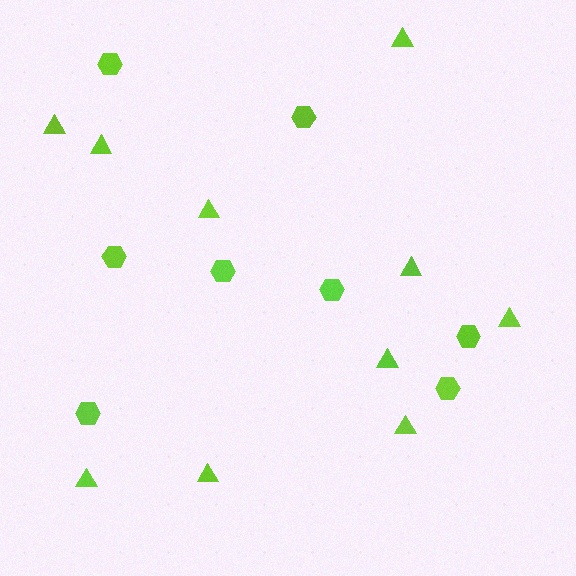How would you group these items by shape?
There are 2 groups: one group of hexagons (8) and one group of triangles (10).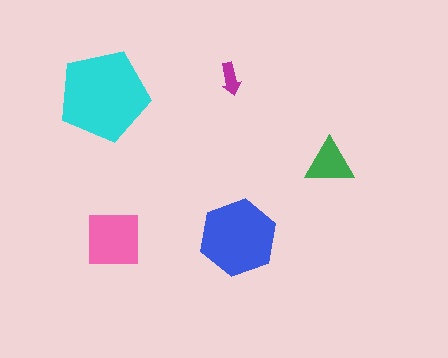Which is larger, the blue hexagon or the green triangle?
The blue hexagon.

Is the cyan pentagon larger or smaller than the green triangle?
Larger.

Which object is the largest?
The cyan pentagon.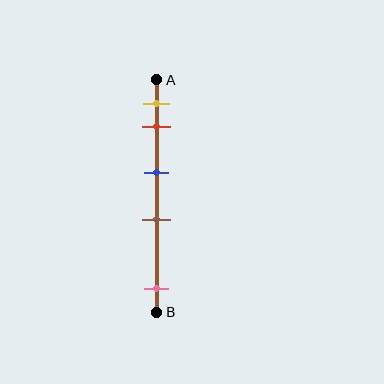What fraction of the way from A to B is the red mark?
The red mark is approximately 20% (0.2) of the way from A to B.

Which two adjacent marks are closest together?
The yellow and red marks are the closest adjacent pair.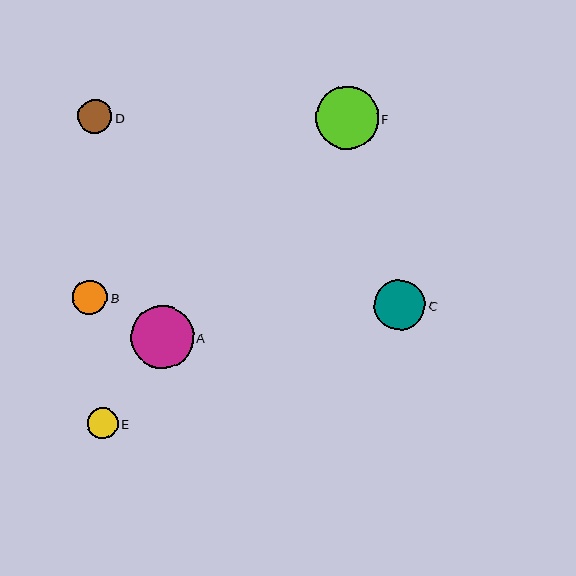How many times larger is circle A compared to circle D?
Circle A is approximately 1.9 times the size of circle D.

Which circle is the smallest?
Circle E is the smallest with a size of approximately 31 pixels.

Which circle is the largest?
Circle A is the largest with a size of approximately 63 pixels.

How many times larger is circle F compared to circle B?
Circle F is approximately 1.8 times the size of circle B.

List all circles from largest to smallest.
From largest to smallest: A, F, C, B, D, E.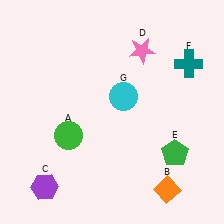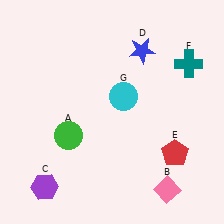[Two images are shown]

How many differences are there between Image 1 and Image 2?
There are 3 differences between the two images.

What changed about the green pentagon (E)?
In Image 1, E is green. In Image 2, it changed to red.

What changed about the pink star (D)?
In Image 1, D is pink. In Image 2, it changed to blue.